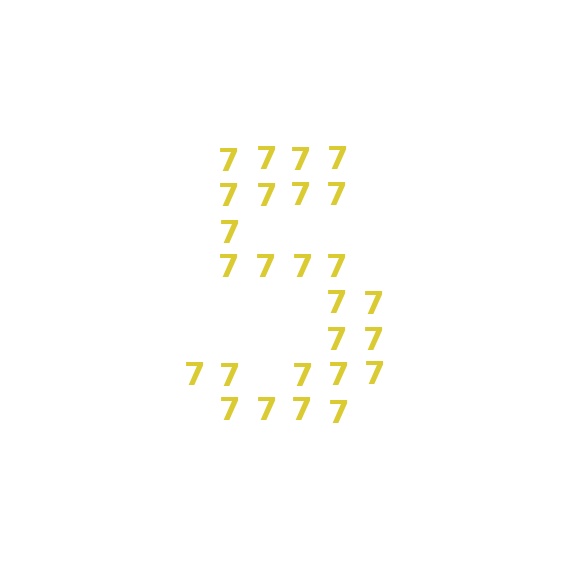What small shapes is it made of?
It is made of small digit 7's.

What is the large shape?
The large shape is the digit 5.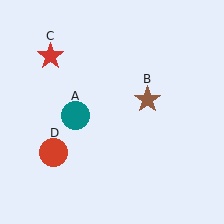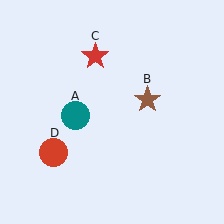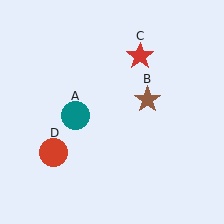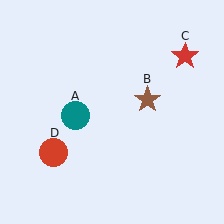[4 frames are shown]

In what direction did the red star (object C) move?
The red star (object C) moved right.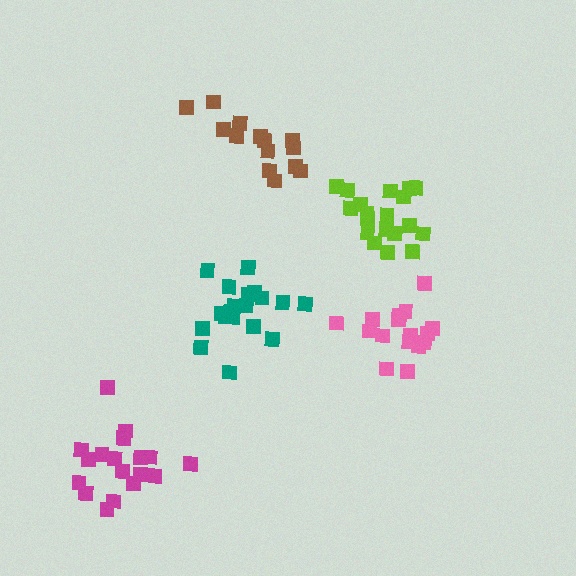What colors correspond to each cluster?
The clusters are colored: brown, magenta, lime, teal, pink.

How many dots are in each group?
Group 1: 14 dots, Group 2: 18 dots, Group 3: 19 dots, Group 4: 20 dots, Group 5: 16 dots (87 total).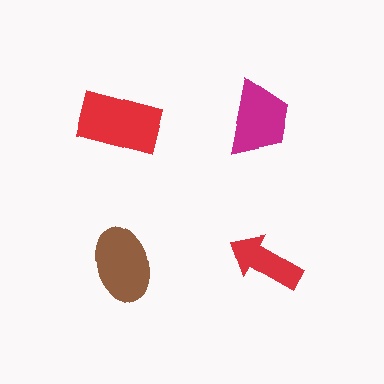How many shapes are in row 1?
2 shapes.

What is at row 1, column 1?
A red rectangle.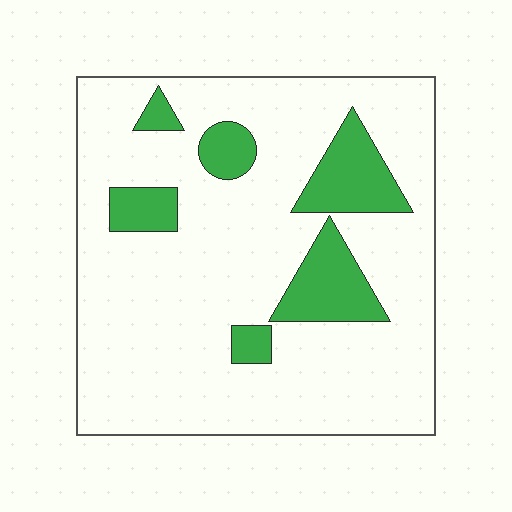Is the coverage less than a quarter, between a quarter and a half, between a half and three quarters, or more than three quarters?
Less than a quarter.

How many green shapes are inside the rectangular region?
6.